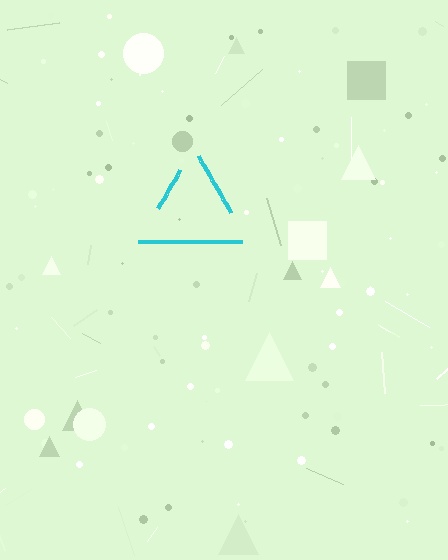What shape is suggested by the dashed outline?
The dashed outline suggests a triangle.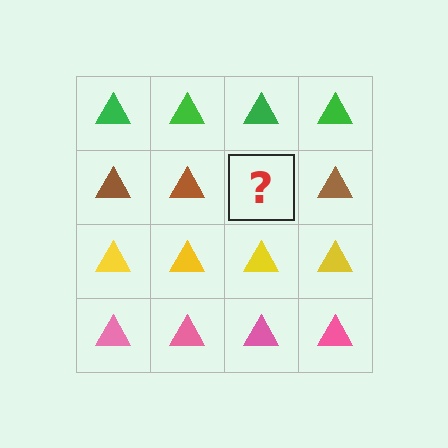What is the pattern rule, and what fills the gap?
The rule is that each row has a consistent color. The gap should be filled with a brown triangle.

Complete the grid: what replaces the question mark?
The question mark should be replaced with a brown triangle.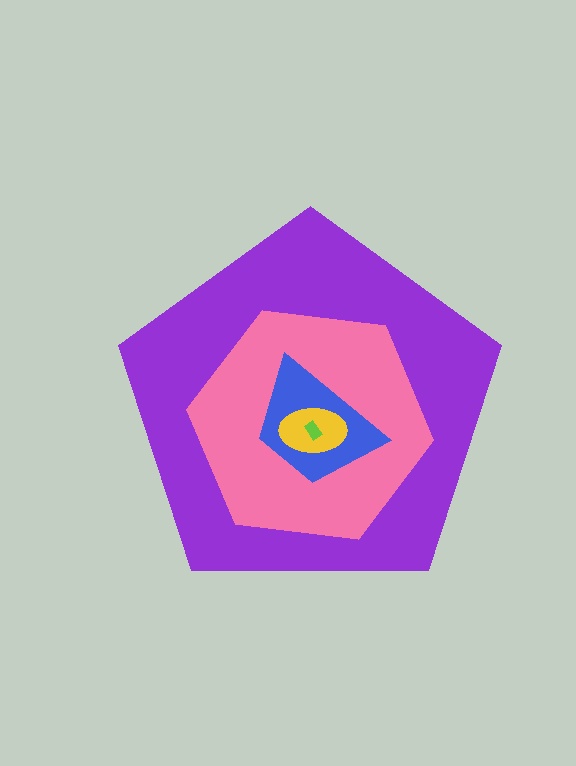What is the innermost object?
The lime rectangle.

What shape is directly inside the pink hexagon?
The blue trapezoid.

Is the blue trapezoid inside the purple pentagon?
Yes.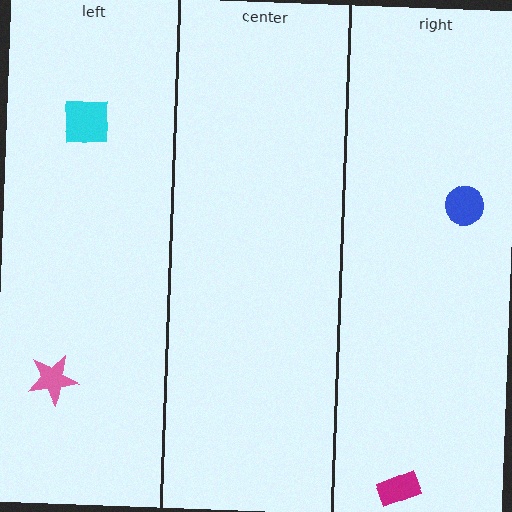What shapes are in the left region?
The cyan square, the pink star.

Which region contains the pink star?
The left region.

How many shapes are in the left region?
2.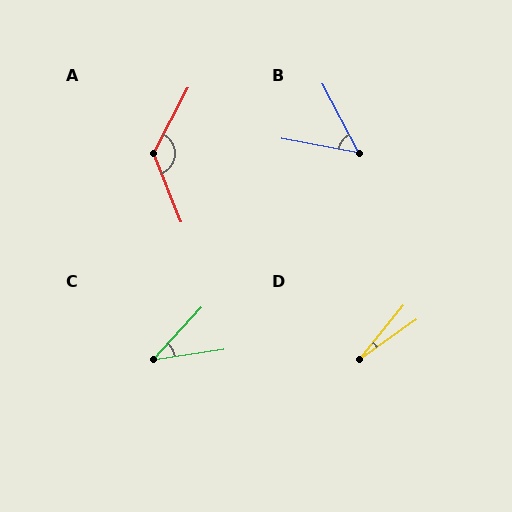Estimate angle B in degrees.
Approximately 52 degrees.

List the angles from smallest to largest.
D (16°), C (39°), B (52°), A (131°).